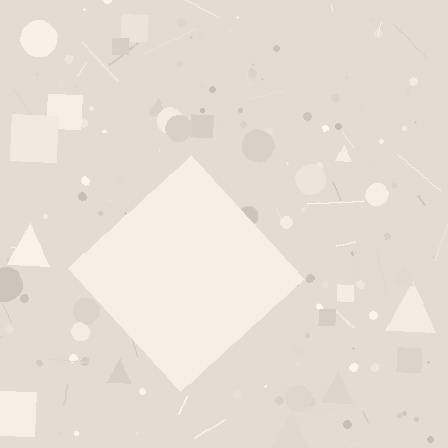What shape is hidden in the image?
A diamond is hidden in the image.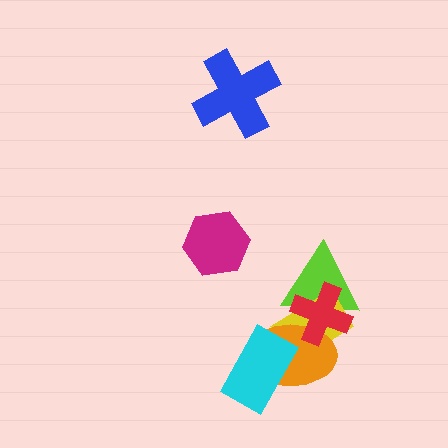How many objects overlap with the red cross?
3 objects overlap with the red cross.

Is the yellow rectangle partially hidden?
Yes, it is partially covered by another shape.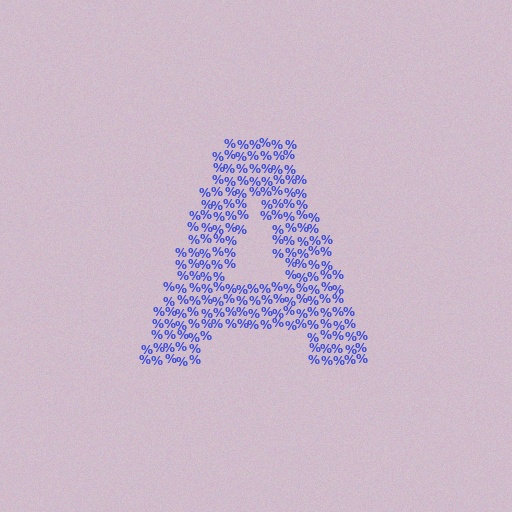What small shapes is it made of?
It is made of small percent signs.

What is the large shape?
The large shape is the letter A.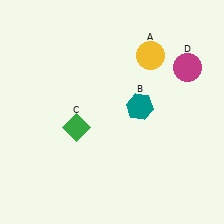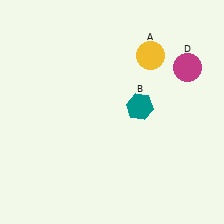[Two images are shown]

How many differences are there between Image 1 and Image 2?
There is 1 difference between the two images.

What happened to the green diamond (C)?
The green diamond (C) was removed in Image 2. It was in the bottom-left area of Image 1.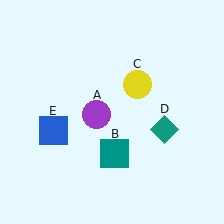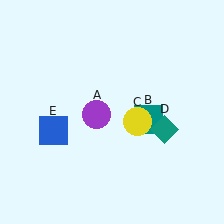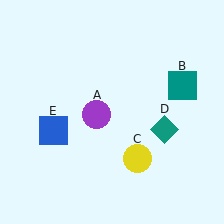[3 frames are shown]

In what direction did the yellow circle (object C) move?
The yellow circle (object C) moved down.